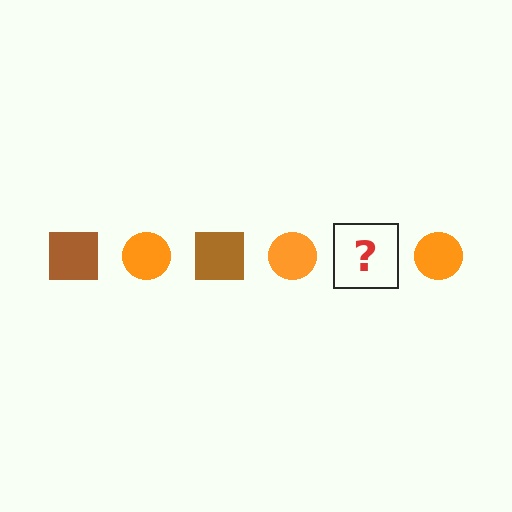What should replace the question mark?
The question mark should be replaced with a brown square.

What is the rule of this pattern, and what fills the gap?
The rule is that the pattern alternates between brown square and orange circle. The gap should be filled with a brown square.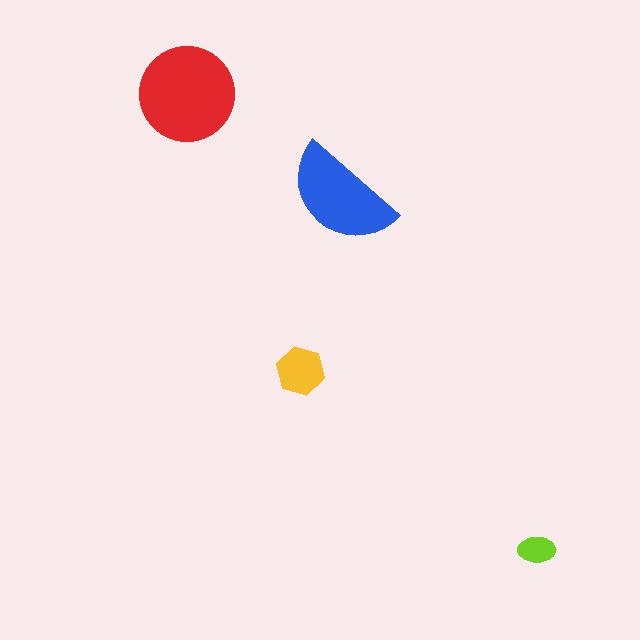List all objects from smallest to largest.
The lime ellipse, the yellow hexagon, the blue semicircle, the red circle.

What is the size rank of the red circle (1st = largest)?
1st.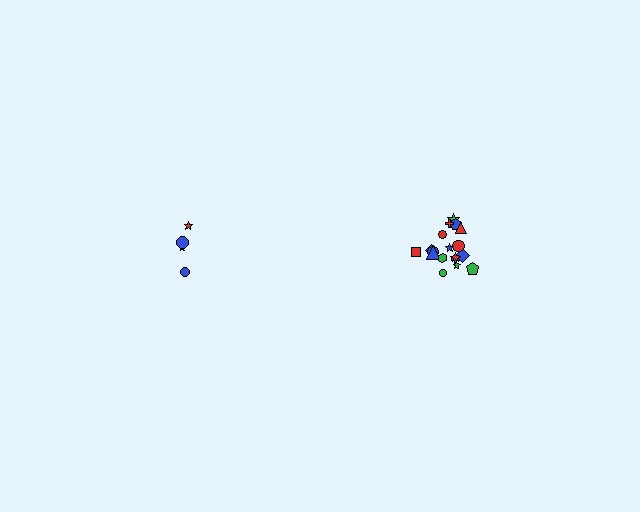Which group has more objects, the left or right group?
The right group.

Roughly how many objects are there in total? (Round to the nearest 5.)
Roughly 20 objects in total.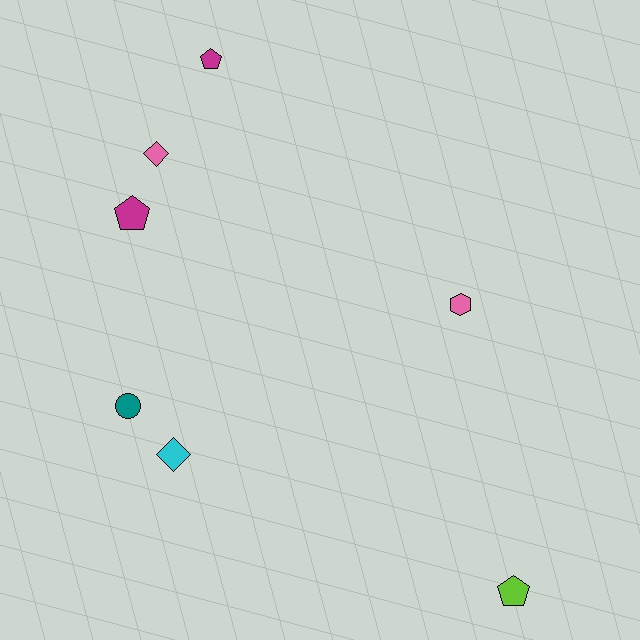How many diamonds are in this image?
There are 2 diamonds.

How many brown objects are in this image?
There are no brown objects.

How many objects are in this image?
There are 7 objects.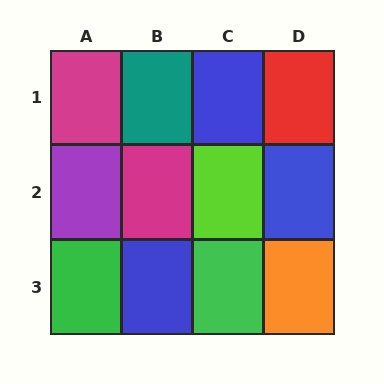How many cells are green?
2 cells are green.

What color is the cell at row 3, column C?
Green.